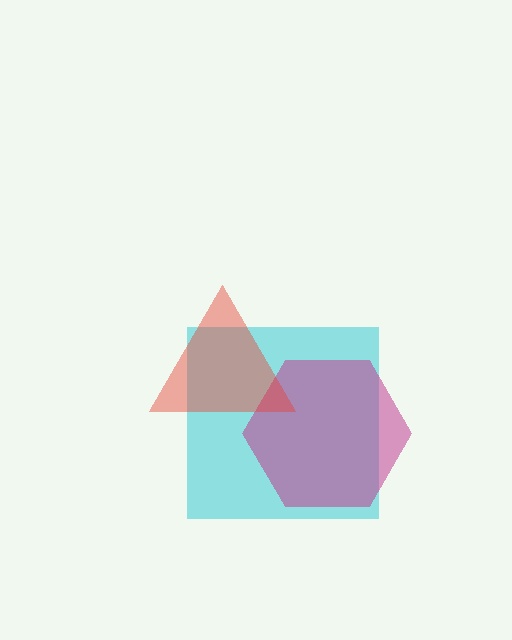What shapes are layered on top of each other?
The layered shapes are: a cyan square, a magenta hexagon, a red triangle.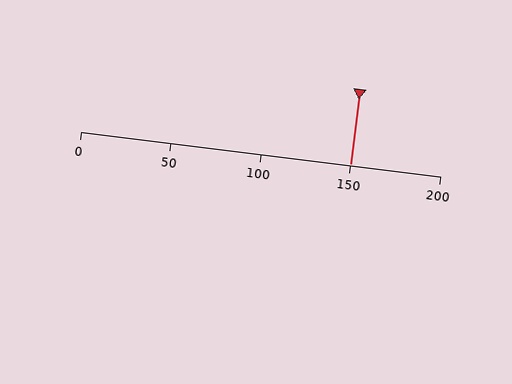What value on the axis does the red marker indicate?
The marker indicates approximately 150.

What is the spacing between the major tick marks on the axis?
The major ticks are spaced 50 apart.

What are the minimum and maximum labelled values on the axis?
The axis runs from 0 to 200.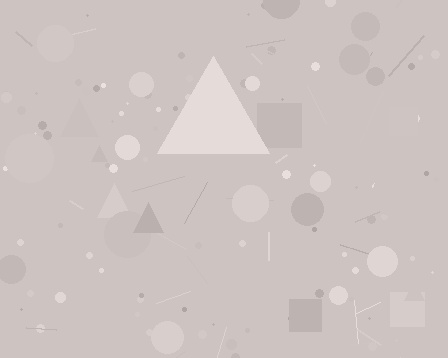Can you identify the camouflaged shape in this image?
The camouflaged shape is a triangle.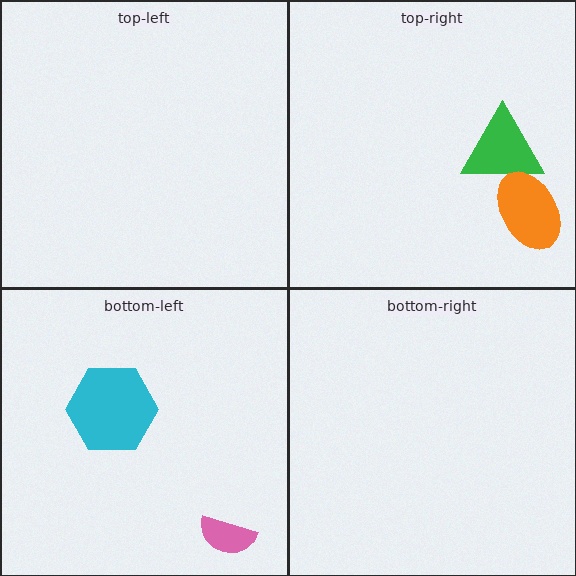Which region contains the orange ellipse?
The top-right region.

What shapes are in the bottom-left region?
The pink semicircle, the cyan hexagon.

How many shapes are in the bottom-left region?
2.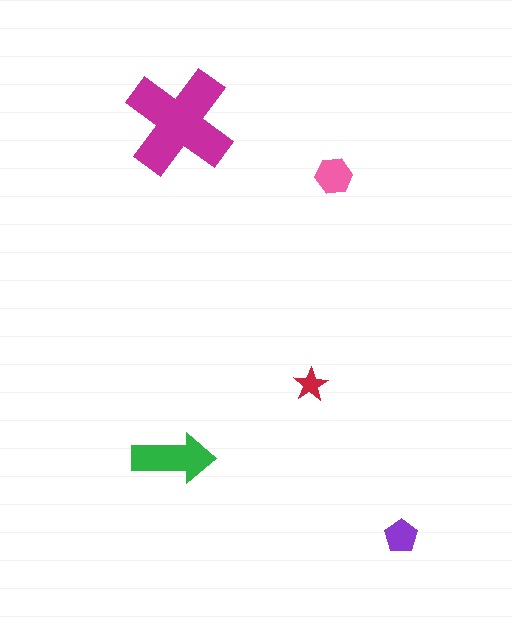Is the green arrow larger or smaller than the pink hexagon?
Larger.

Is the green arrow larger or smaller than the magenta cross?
Smaller.